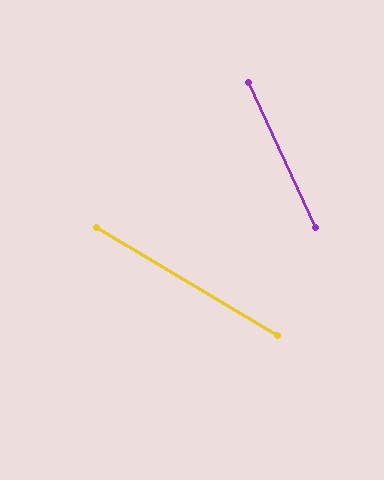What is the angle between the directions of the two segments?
Approximately 34 degrees.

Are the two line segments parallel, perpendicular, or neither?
Neither parallel nor perpendicular — they differ by about 34°.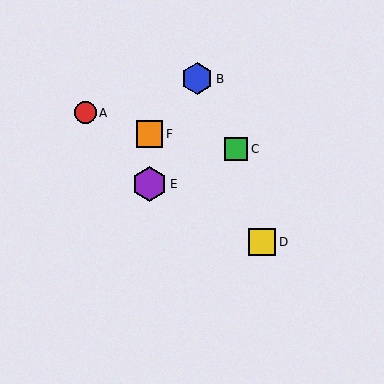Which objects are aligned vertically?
Objects E, F are aligned vertically.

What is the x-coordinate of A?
Object A is at x≈85.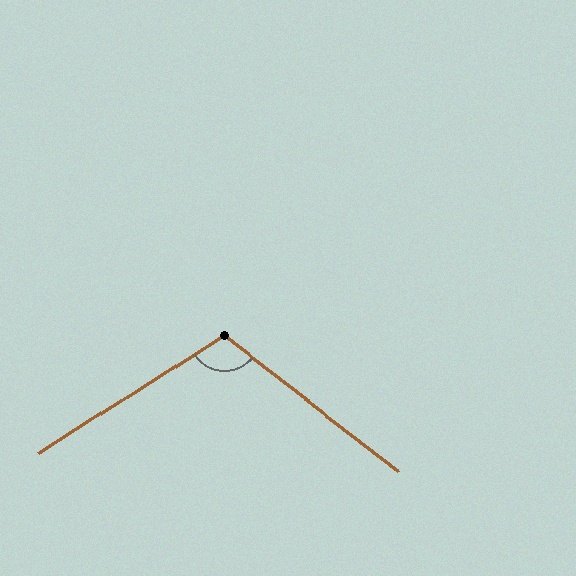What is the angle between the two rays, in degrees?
Approximately 109 degrees.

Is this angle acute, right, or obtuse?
It is obtuse.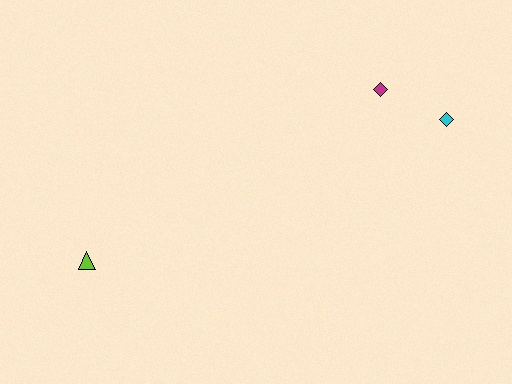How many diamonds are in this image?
There are 2 diamonds.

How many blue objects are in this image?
There are no blue objects.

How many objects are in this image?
There are 3 objects.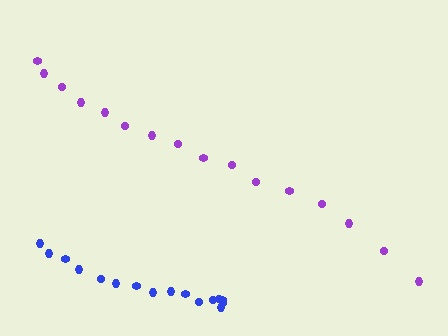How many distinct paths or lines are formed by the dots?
There are 2 distinct paths.